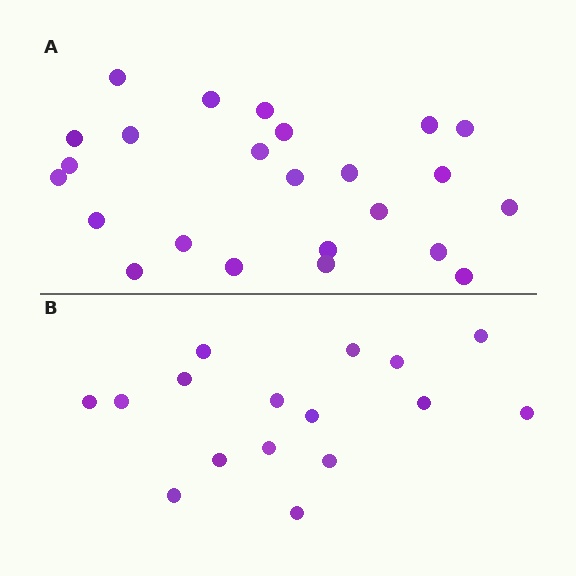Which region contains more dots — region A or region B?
Region A (the top region) has more dots.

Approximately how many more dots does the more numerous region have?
Region A has roughly 8 or so more dots than region B.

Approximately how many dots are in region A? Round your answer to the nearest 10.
About 20 dots. (The exact count is 24, which rounds to 20.)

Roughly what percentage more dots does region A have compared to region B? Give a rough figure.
About 50% more.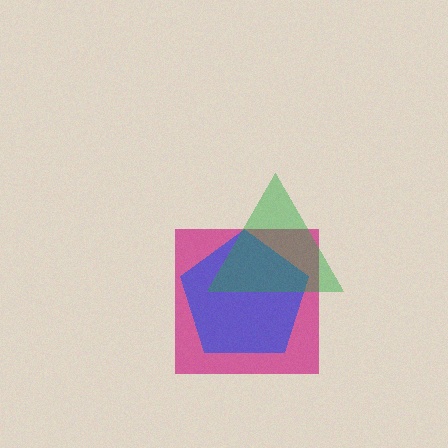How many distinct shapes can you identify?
There are 3 distinct shapes: a magenta square, a blue pentagon, a green triangle.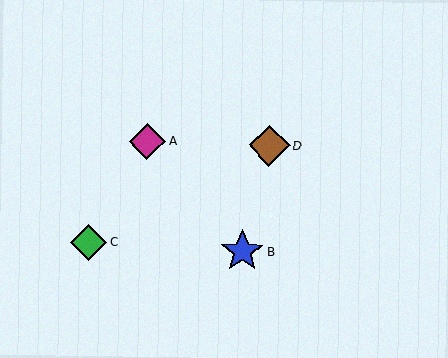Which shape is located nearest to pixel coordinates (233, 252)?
The blue star (labeled B) at (242, 252) is nearest to that location.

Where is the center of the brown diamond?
The center of the brown diamond is at (269, 145).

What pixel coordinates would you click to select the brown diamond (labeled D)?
Click at (269, 145) to select the brown diamond D.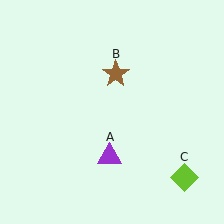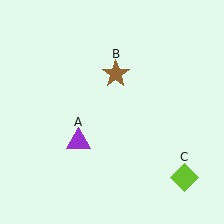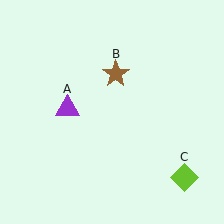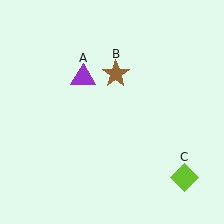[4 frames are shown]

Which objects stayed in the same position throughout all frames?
Brown star (object B) and lime diamond (object C) remained stationary.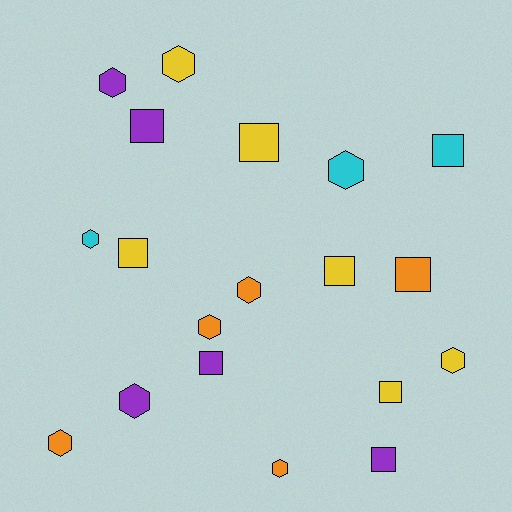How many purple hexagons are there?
There are 2 purple hexagons.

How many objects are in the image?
There are 19 objects.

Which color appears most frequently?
Yellow, with 6 objects.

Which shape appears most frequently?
Hexagon, with 10 objects.